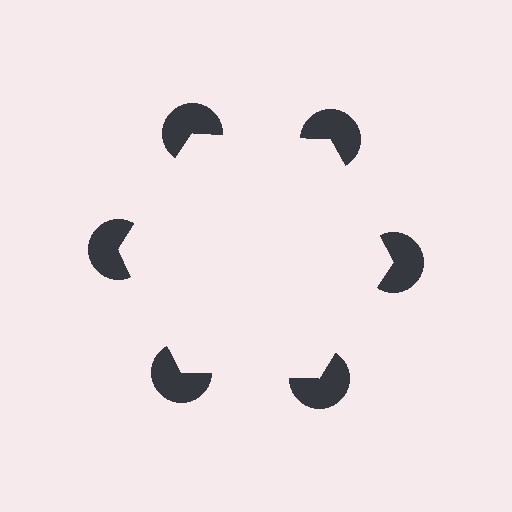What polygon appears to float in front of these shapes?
An illusory hexagon — its edges are inferred from the aligned wedge cuts in the pac-man discs, not physically drawn.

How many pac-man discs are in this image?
There are 6 — one at each vertex of the illusory hexagon.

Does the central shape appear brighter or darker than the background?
It typically appears slightly brighter than the background, even though no actual brightness change is drawn.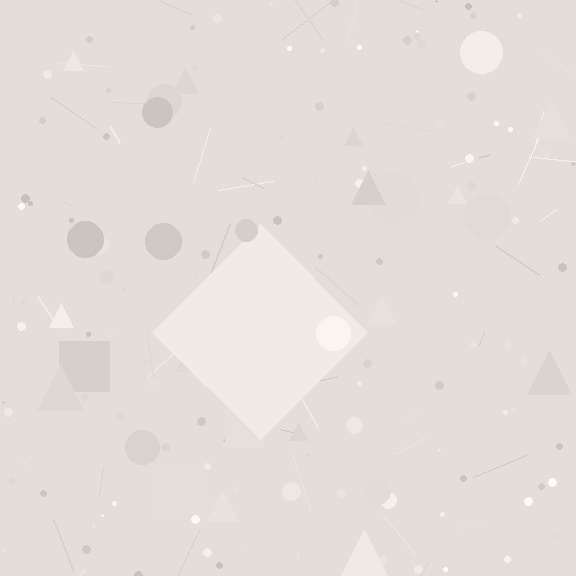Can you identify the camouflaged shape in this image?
The camouflaged shape is a diamond.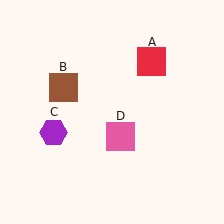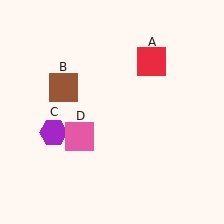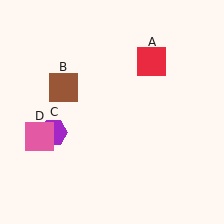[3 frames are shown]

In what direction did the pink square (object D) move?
The pink square (object D) moved left.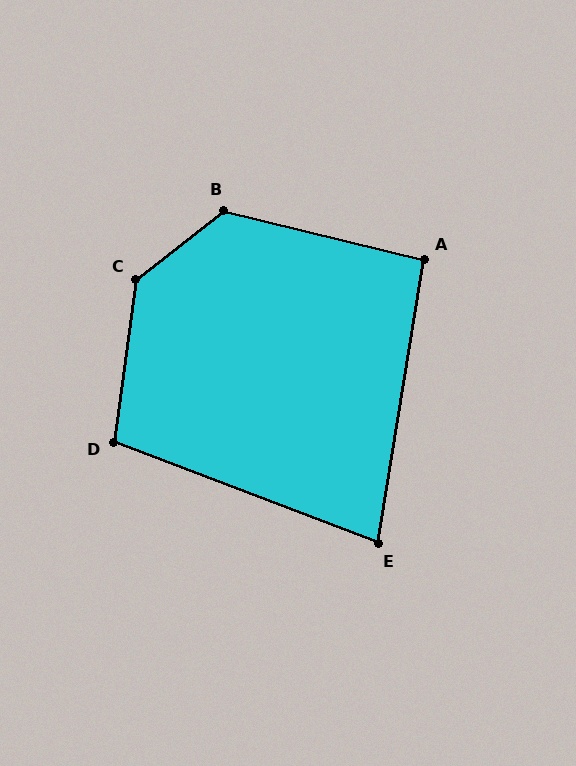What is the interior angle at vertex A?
Approximately 94 degrees (approximately right).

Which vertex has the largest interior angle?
C, at approximately 136 degrees.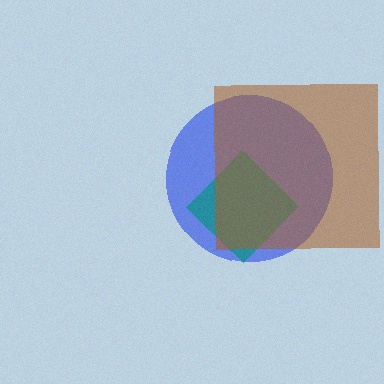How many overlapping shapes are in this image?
There are 3 overlapping shapes in the image.